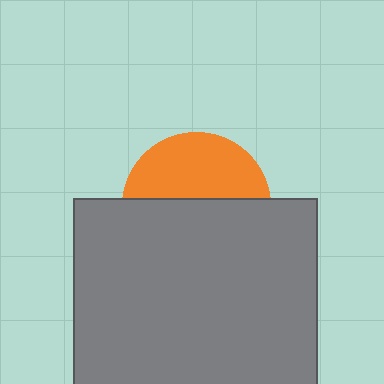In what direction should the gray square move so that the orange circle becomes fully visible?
The gray square should move down. That is the shortest direction to clear the overlap and leave the orange circle fully visible.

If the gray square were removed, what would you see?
You would see the complete orange circle.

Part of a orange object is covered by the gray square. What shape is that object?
It is a circle.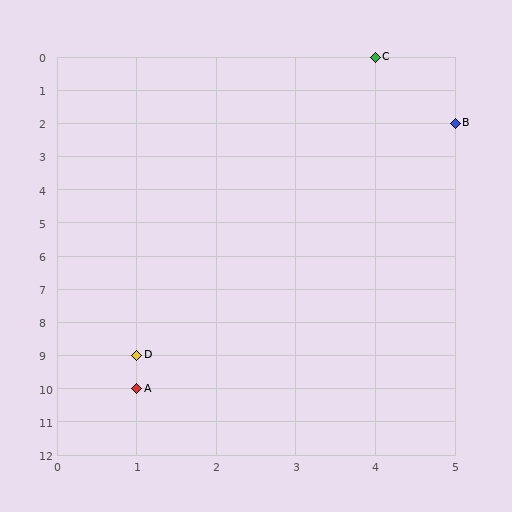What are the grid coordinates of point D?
Point D is at grid coordinates (1, 9).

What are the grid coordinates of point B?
Point B is at grid coordinates (5, 2).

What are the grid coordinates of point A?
Point A is at grid coordinates (1, 10).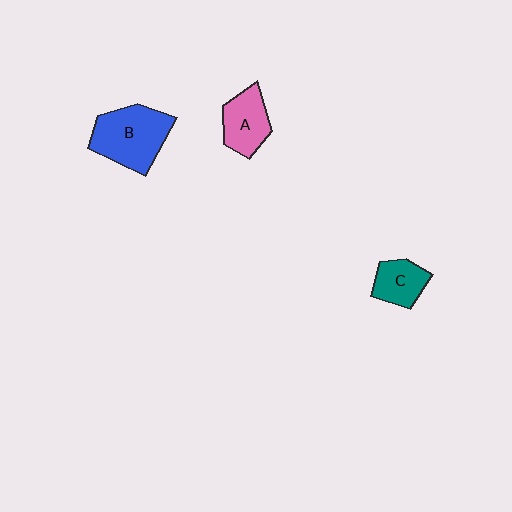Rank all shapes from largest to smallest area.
From largest to smallest: B (blue), A (pink), C (teal).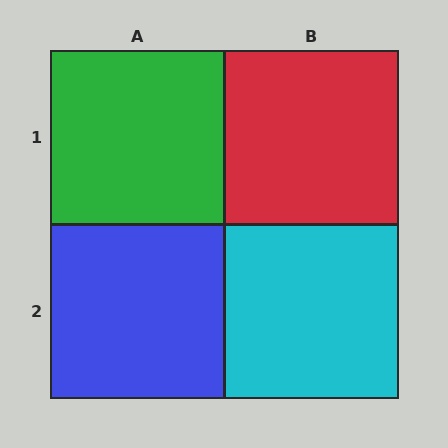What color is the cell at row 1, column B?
Red.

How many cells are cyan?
1 cell is cyan.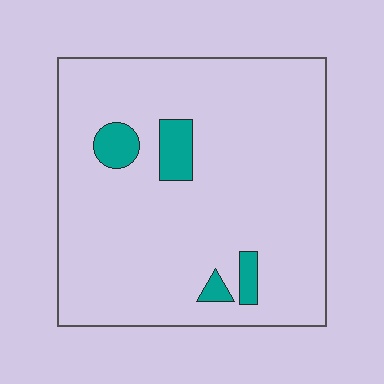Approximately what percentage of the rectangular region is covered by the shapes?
Approximately 10%.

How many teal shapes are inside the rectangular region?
4.